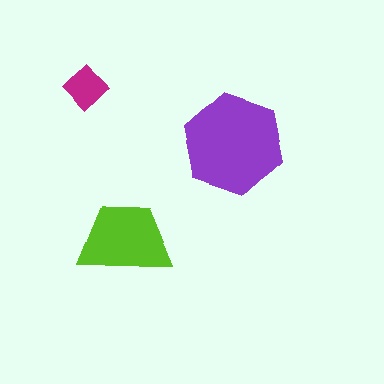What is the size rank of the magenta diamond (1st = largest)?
3rd.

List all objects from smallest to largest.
The magenta diamond, the lime trapezoid, the purple hexagon.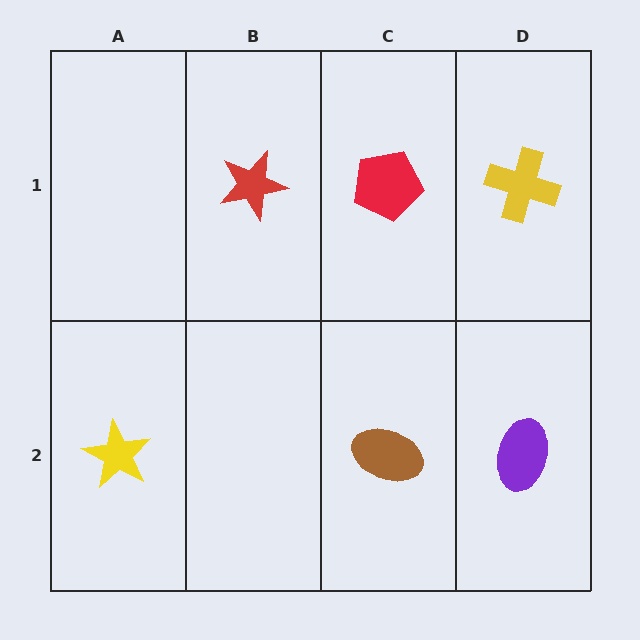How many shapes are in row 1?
3 shapes.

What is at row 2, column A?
A yellow star.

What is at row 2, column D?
A purple ellipse.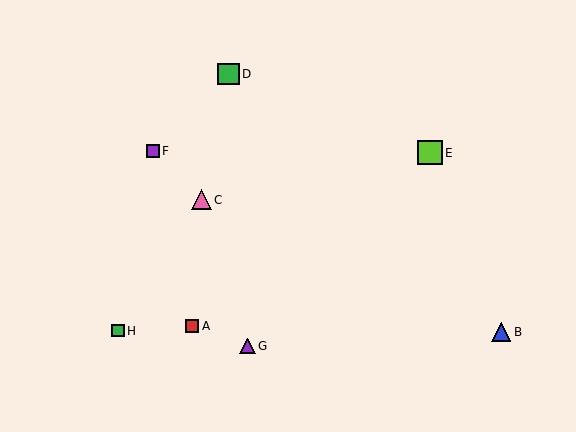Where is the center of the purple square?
The center of the purple square is at (153, 151).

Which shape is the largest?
The lime square (labeled E) is the largest.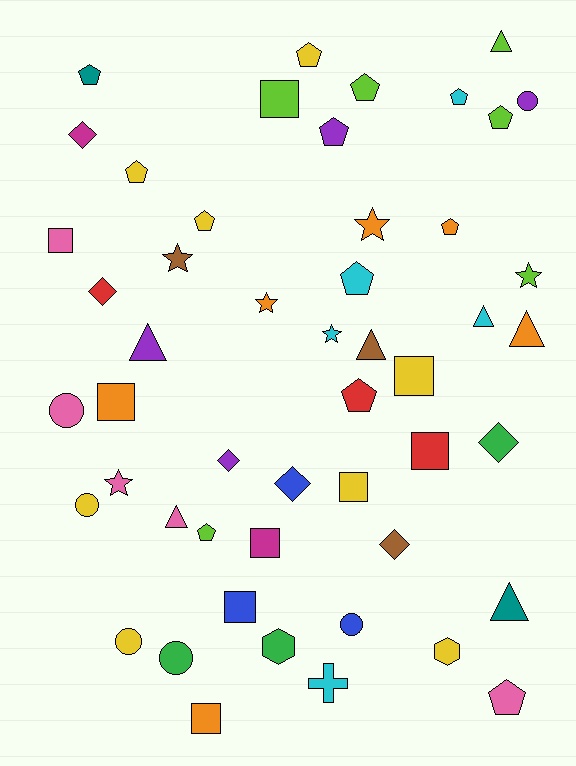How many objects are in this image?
There are 50 objects.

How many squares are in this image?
There are 9 squares.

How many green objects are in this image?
There are 3 green objects.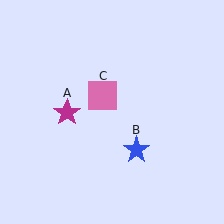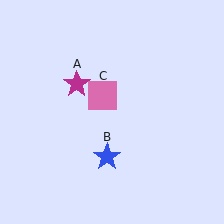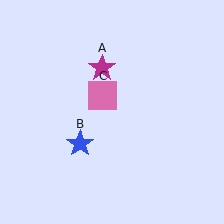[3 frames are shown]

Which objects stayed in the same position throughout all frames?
Pink square (object C) remained stationary.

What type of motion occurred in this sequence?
The magenta star (object A), blue star (object B) rotated clockwise around the center of the scene.